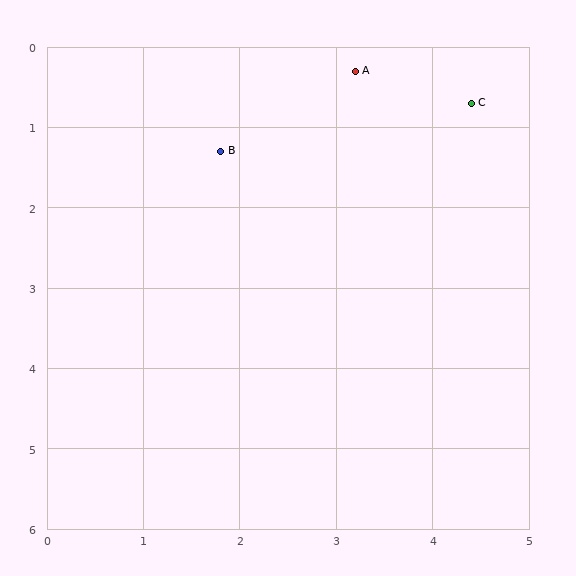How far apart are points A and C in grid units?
Points A and C are about 1.3 grid units apart.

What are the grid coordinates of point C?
Point C is at approximately (4.4, 0.7).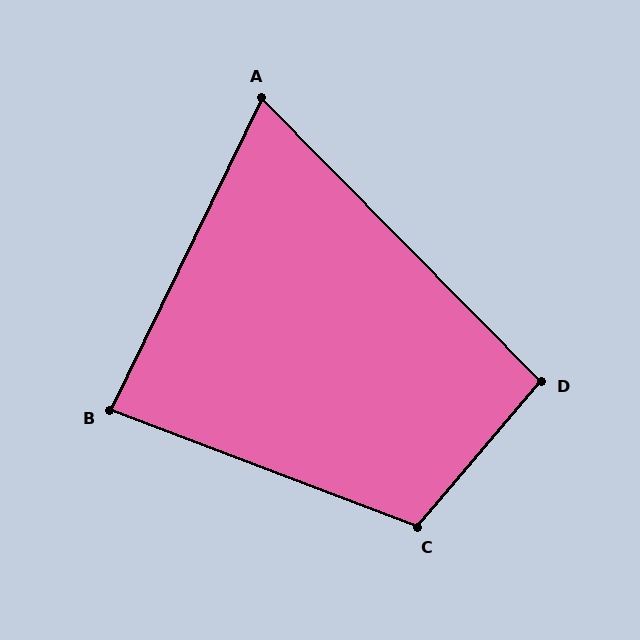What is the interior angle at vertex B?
Approximately 85 degrees (acute).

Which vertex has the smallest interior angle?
A, at approximately 71 degrees.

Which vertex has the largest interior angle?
C, at approximately 109 degrees.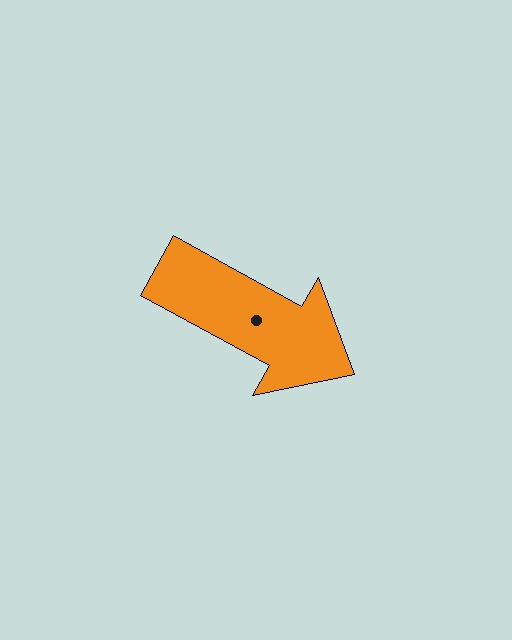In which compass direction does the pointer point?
Southeast.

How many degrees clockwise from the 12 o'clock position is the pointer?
Approximately 119 degrees.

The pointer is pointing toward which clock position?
Roughly 4 o'clock.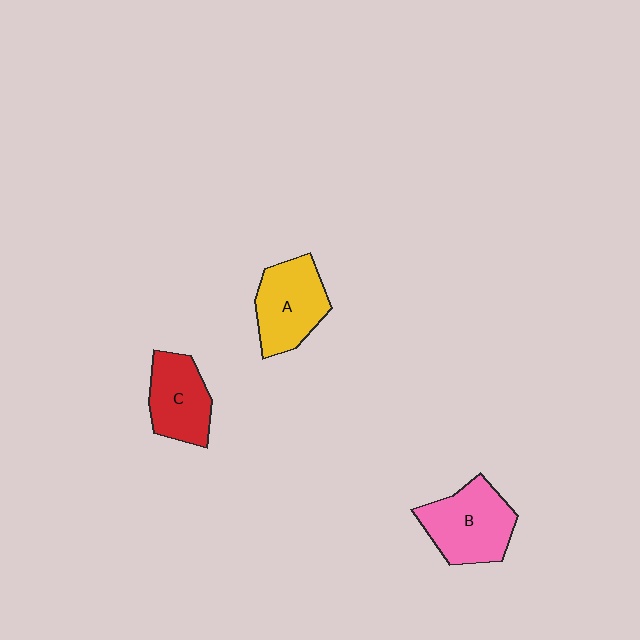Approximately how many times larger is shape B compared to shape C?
Approximately 1.2 times.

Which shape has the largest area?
Shape B (pink).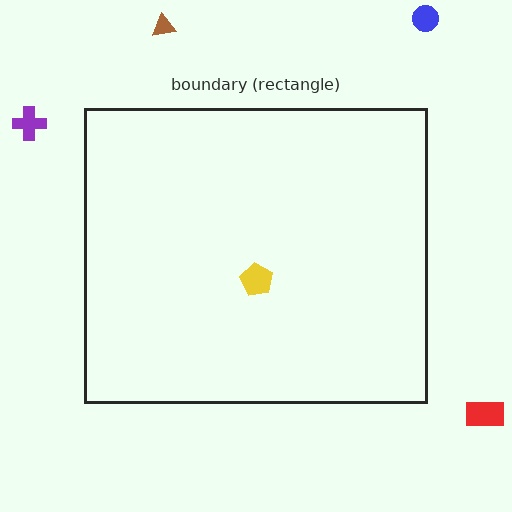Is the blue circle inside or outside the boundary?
Outside.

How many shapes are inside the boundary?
1 inside, 4 outside.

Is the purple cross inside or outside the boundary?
Outside.